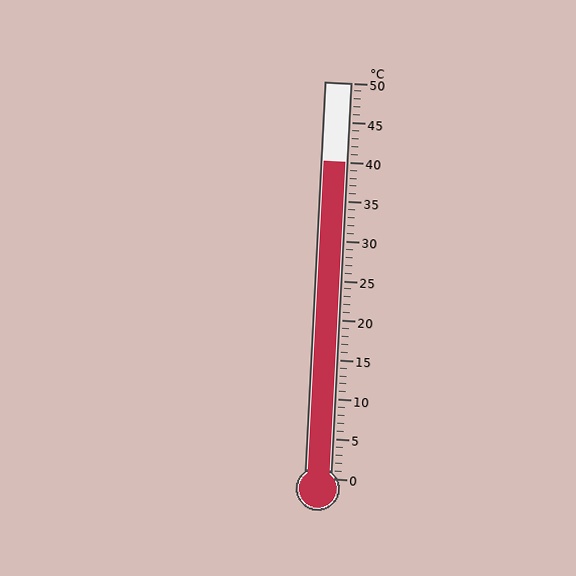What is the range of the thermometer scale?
The thermometer scale ranges from 0°C to 50°C.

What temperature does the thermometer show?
The thermometer shows approximately 40°C.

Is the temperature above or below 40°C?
The temperature is at 40°C.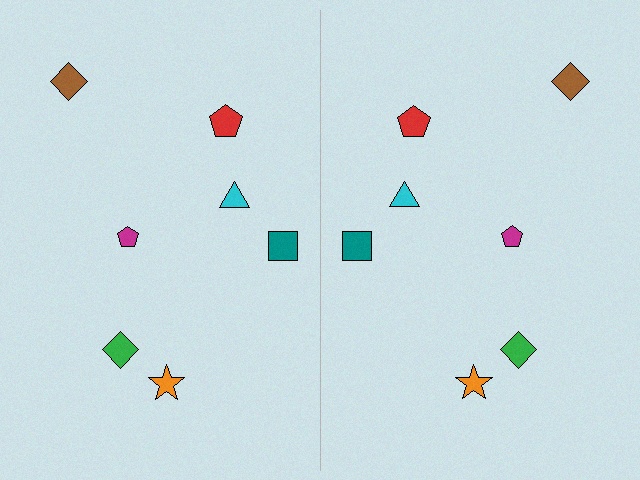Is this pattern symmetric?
Yes, this pattern has bilateral (reflection) symmetry.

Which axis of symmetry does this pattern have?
The pattern has a vertical axis of symmetry running through the center of the image.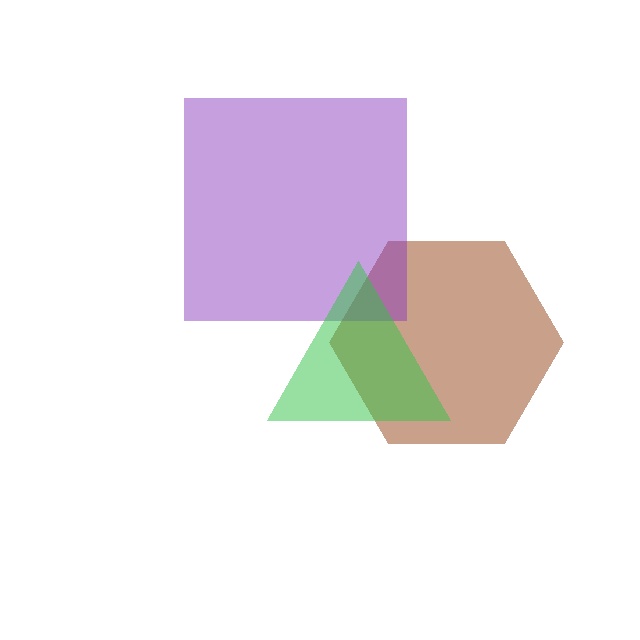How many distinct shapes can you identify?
There are 3 distinct shapes: a brown hexagon, a purple square, a green triangle.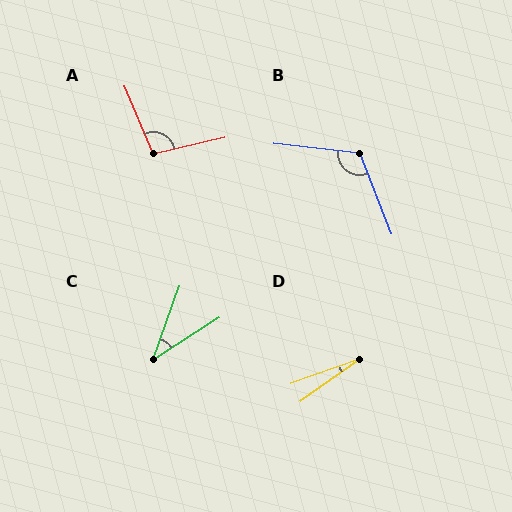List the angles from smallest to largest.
D (16°), C (38°), A (99°), B (118°).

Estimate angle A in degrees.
Approximately 99 degrees.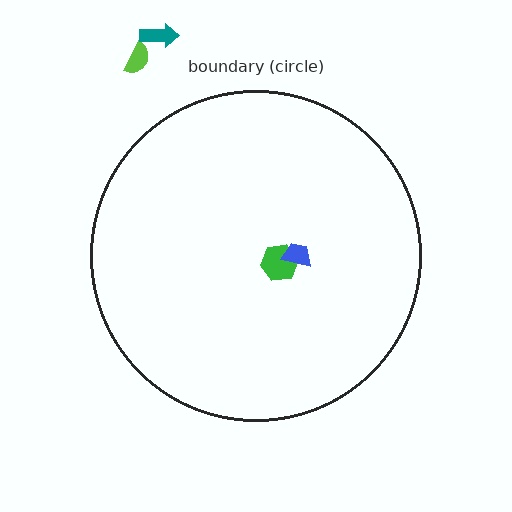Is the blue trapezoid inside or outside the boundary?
Inside.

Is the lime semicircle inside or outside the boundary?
Outside.